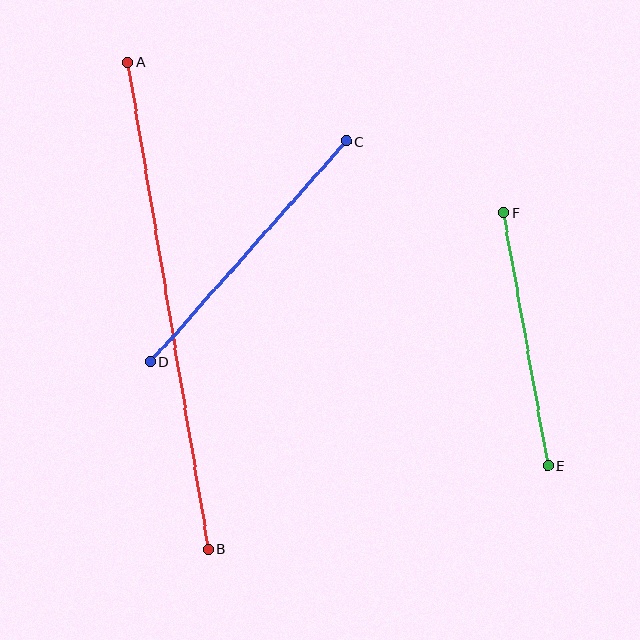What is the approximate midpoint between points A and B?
The midpoint is at approximately (168, 306) pixels.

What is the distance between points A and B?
The distance is approximately 494 pixels.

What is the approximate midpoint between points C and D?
The midpoint is at approximately (248, 252) pixels.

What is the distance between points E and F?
The distance is approximately 257 pixels.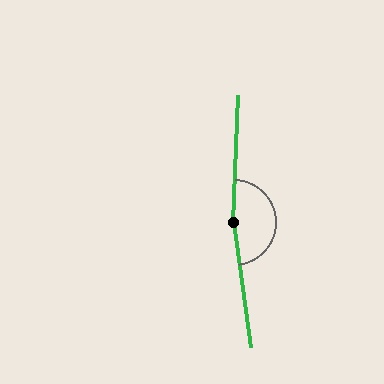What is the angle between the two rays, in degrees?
Approximately 170 degrees.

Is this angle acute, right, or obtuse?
It is obtuse.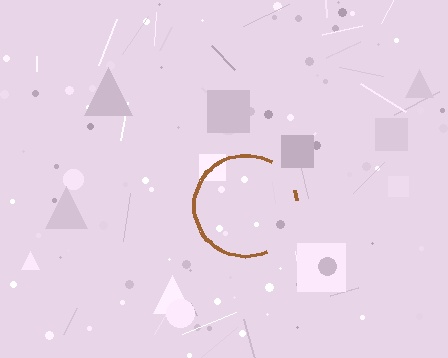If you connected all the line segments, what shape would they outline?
They would outline a circle.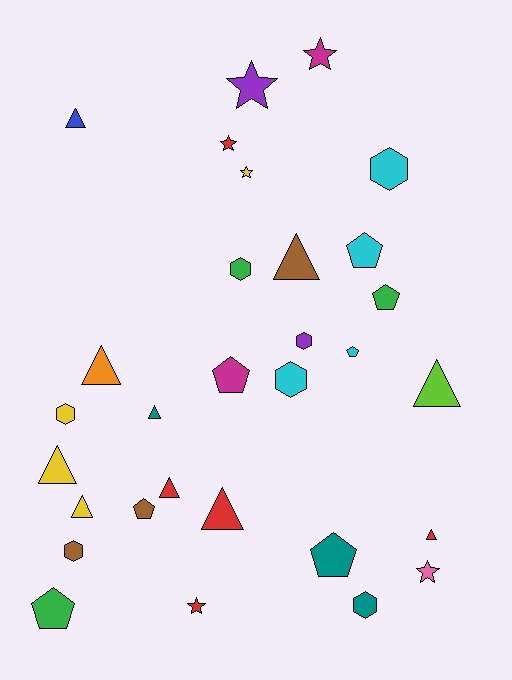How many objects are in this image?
There are 30 objects.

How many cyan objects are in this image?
There are 4 cyan objects.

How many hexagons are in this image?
There are 7 hexagons.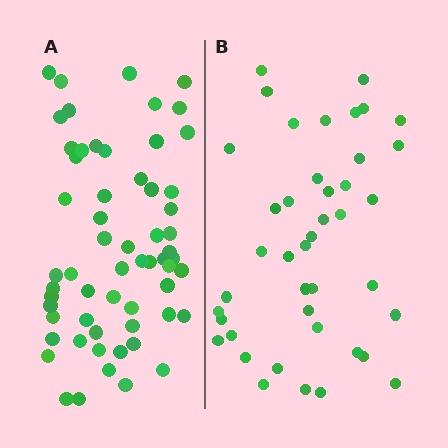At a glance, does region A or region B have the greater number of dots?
Region A (the left region) has more dots.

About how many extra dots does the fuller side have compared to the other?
Region A has approximately 20 more dots than region B.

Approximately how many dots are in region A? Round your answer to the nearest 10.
About 60 dots.